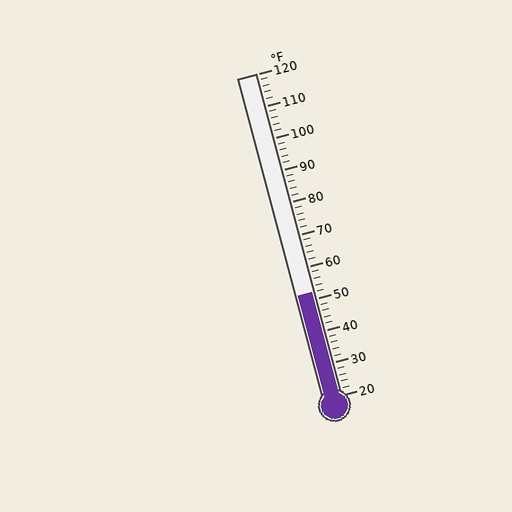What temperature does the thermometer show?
The thermometer shows approximately 52°F.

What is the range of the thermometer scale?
The thermometer scale ranges from 20°F to 120°F.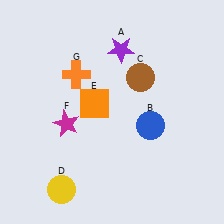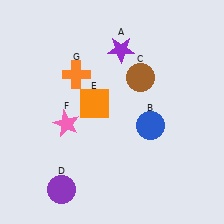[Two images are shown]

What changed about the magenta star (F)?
In Image 1, F is magenta. In Image 2, it changed to pink.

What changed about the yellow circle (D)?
In Image 1, D is yellow. In Image 2, it changed to purple.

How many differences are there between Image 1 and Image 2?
There are 2 differences between the two images.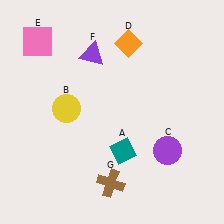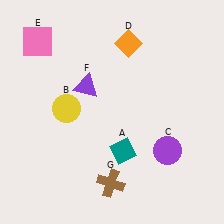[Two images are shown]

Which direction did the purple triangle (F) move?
The purple triangle (F) moved down.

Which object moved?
The purple triangle (F) moved down.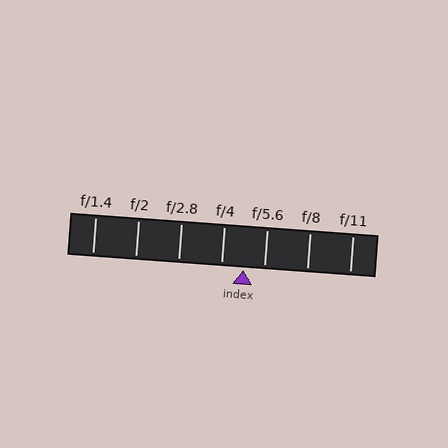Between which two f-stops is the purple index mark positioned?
The index mark is between f/4 and f/5.6.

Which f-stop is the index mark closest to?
The index mark is closest to f/5.6.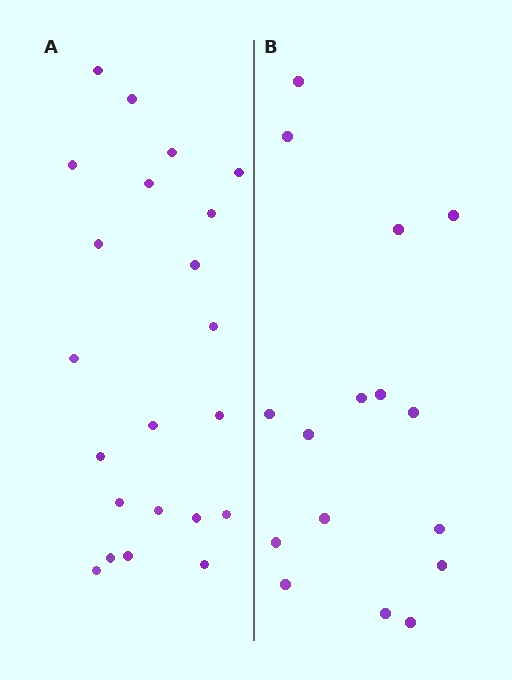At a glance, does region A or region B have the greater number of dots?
Region A (the left region) has more dots.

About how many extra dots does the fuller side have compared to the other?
Region A has about 6 more dots than region B.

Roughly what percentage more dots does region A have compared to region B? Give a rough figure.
About 40% more.